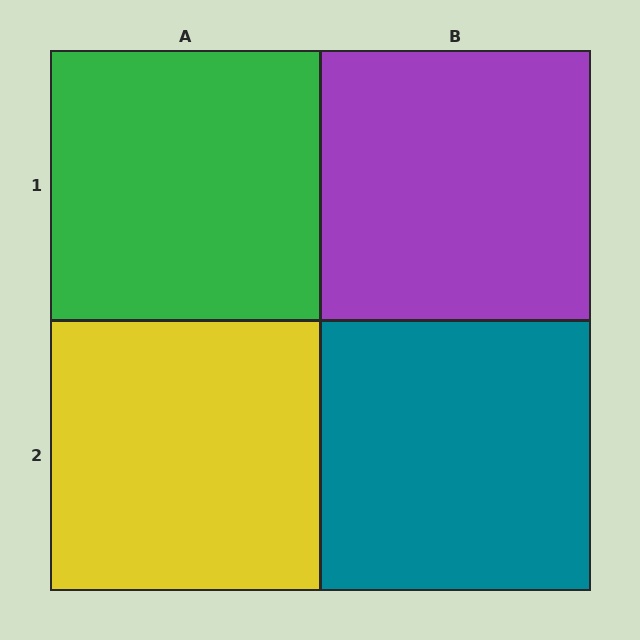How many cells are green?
1 cell is green.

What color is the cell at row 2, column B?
Teal.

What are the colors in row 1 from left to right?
Green, purple.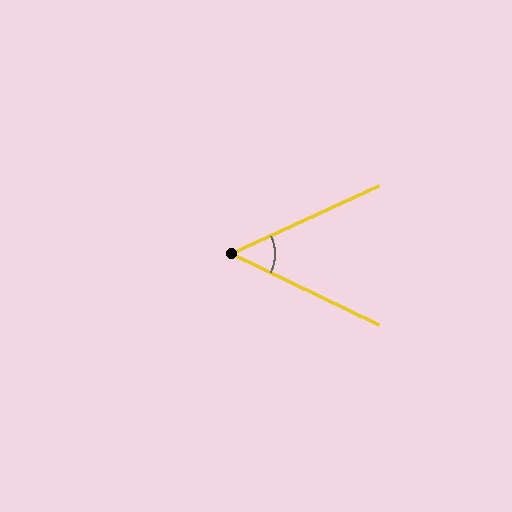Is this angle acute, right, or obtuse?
It is acute.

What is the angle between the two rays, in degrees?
Approximately 51 degrees.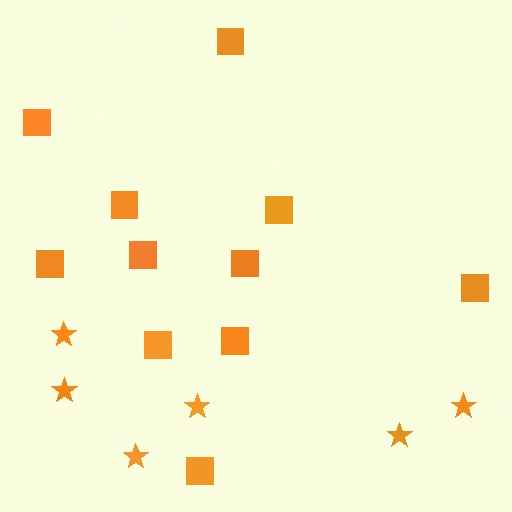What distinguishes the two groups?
There are 2 groups: one group of stars (6) and one group of squares (11).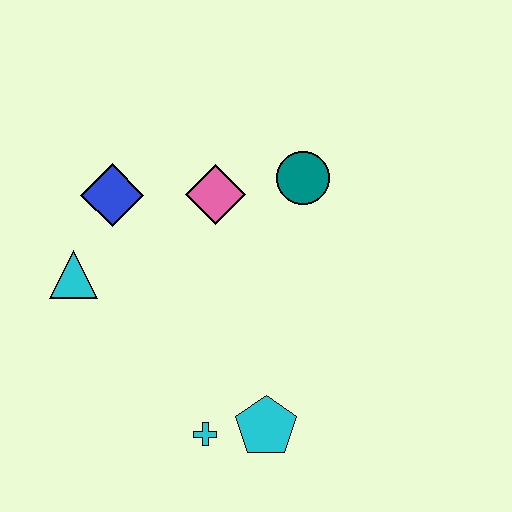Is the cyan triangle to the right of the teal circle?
No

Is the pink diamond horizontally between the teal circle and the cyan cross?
Yes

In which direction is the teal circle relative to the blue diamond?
The teal circle is to the right of the blue diamond.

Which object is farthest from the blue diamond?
The cyan pentagon is farthest from the blue diamond.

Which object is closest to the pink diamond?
The teal circle is closest to the pink diamond.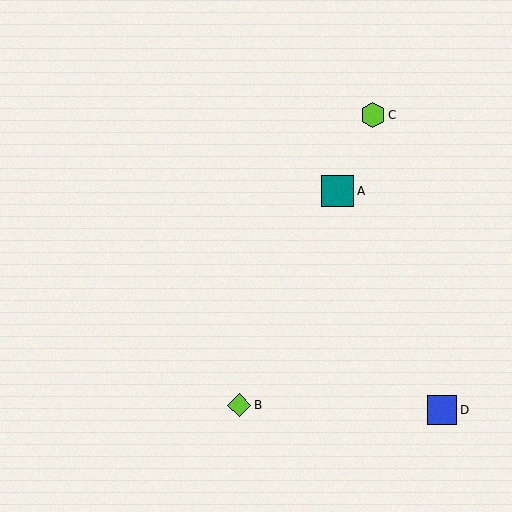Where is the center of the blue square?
The center of the blue square is at (442, 410).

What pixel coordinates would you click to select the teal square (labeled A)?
Click at (338, 191) to select the teal square A.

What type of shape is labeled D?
Shape D is a blue square.